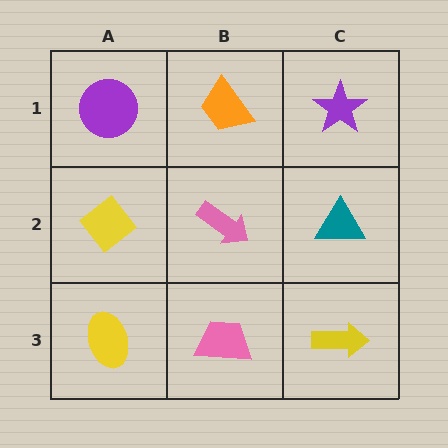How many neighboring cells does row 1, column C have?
2.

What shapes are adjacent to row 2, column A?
A purple circle (row 1, column A), a yellow ellipse (row 3, column A), a pink arrow (row 2, column B).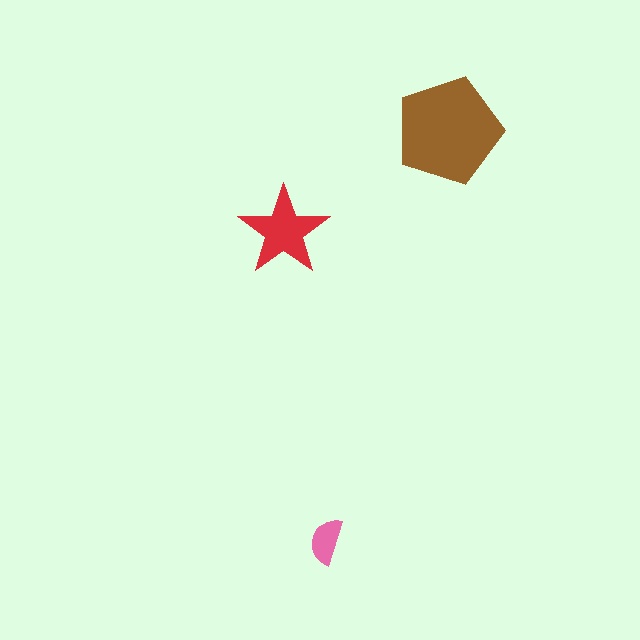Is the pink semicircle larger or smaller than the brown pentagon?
Smaller.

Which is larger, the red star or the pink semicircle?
The red star.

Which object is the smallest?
The pink semicircle.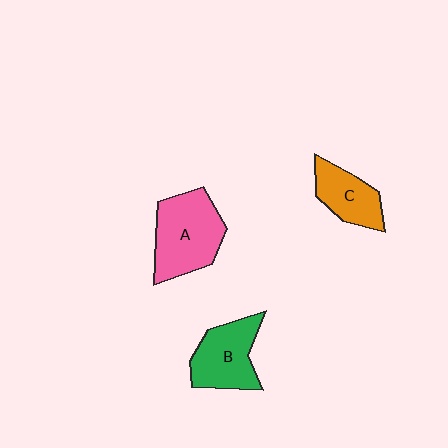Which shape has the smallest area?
Shape C (orange).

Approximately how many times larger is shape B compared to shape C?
Approximately 1.3 times.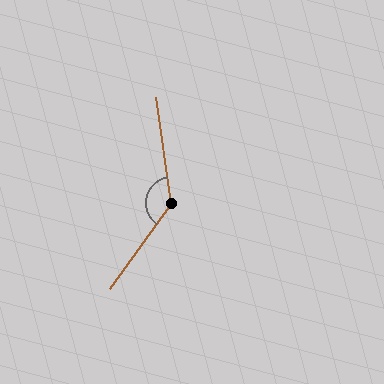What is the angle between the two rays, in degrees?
Approximately 135 degrees.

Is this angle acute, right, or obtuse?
It is obtuse.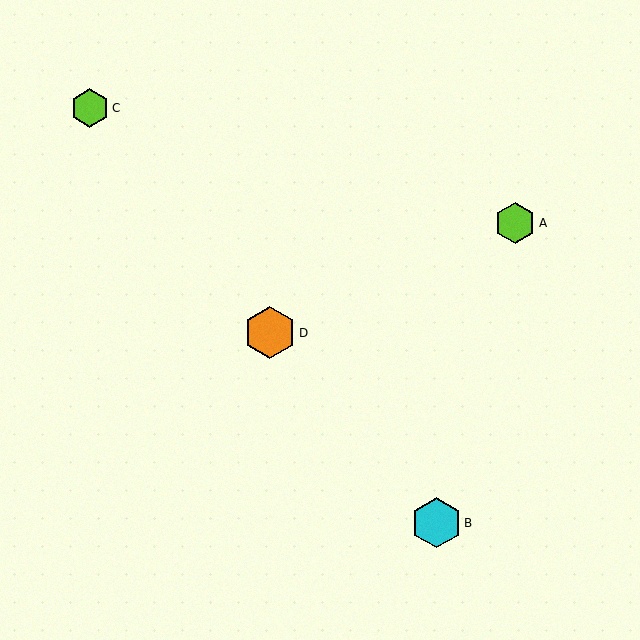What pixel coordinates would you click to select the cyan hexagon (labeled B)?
Click at (436, 523) to select the cyan hexagon B.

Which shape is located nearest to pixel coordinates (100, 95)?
The lime hexagon (labeled C) at (90, 108) is nearest to that location.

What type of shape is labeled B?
Shape B is a cyan hexagon.